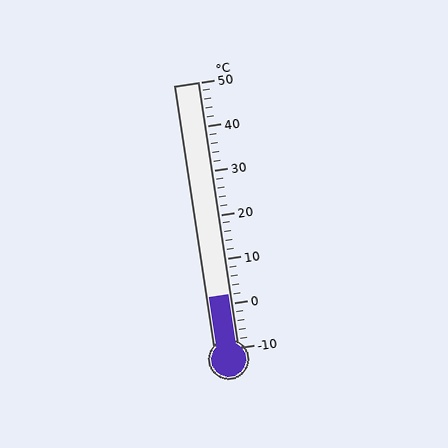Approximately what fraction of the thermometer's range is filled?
The thermometer is filled to approximately 20% of its range.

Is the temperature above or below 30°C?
The temperature is below 30°C.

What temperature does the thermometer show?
The thermometer shows approximately 2°C.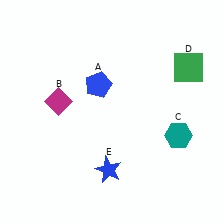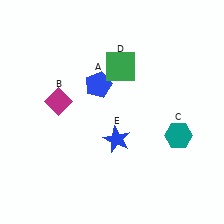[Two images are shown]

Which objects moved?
The objects that moved are: the green square (D), the blue star (E).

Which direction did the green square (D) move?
The green square (D) moved left.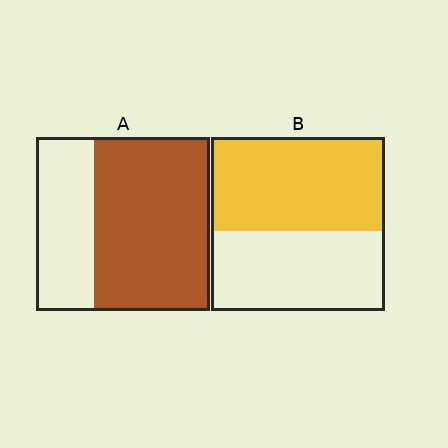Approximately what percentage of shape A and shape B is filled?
A is approximately 65% and B is approximately 55%.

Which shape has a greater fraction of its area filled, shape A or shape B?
Shape A.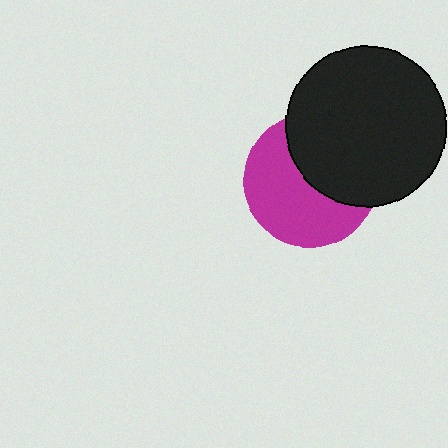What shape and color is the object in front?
The object in front is a black circle.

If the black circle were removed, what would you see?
You would see the complete magenta circle.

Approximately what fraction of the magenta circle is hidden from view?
Roughly 44% of the magenta circle is hidden behind the black circle.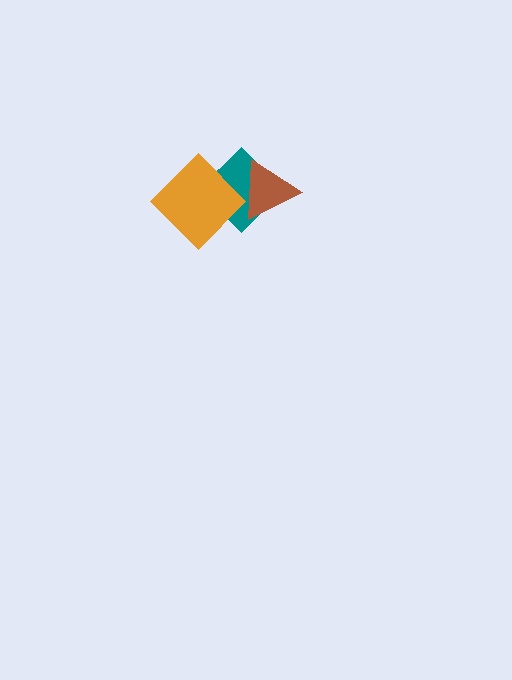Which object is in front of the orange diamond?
The brown triangle is in front of the orange diamond.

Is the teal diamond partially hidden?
Yes, it is partially covered by another shape.